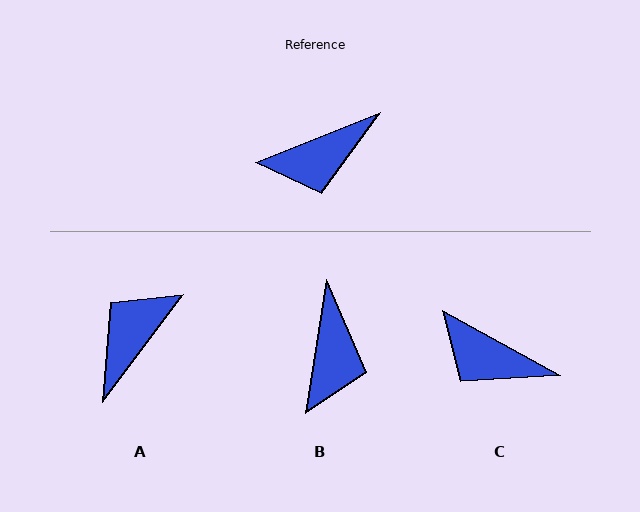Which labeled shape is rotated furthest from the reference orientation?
A, about 149 degrees away.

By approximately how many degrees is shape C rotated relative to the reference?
Approximately 51 degrees clockwise.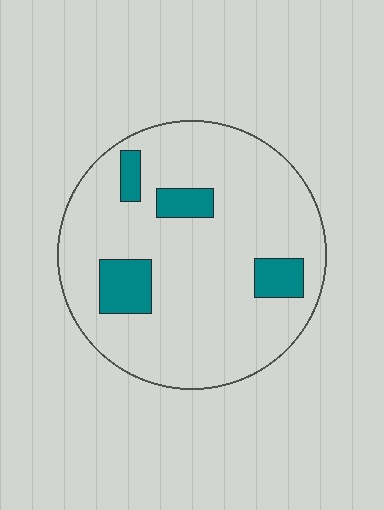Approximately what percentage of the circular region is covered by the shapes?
Approximately 15%.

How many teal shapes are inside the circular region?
4.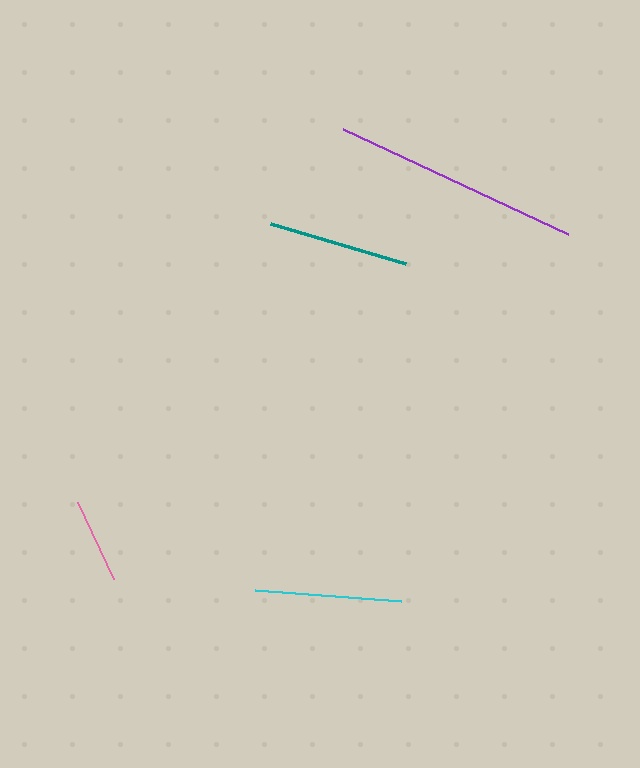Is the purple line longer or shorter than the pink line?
The purple line is longer than the pink line.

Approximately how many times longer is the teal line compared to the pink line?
The teal line is approximately 1.7 times the length of the pink line.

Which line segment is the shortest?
The pink line is the shortest at approximately 85 pixels.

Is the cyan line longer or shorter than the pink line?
The cyan line is longer than the pink line.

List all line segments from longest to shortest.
From longest to shortest: purple, cyan, teal, pink.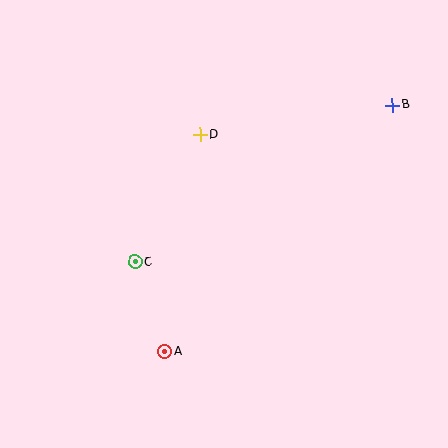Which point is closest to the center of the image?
Point D at (200, 135) is closest to the center.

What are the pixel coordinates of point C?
Point C is at (135, 262).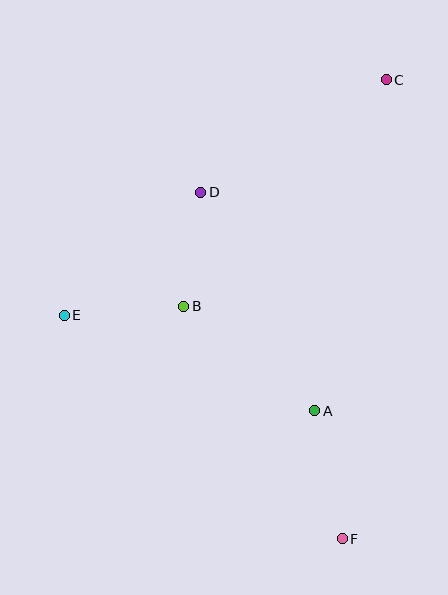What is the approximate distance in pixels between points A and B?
The distance between A and B is approximately 168 pixels.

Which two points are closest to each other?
Points B and D are closest to each other.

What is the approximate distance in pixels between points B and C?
The distance between B and C is approximately 304 pixels.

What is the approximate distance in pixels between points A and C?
The distance between A and C is approximately 339 pixels.